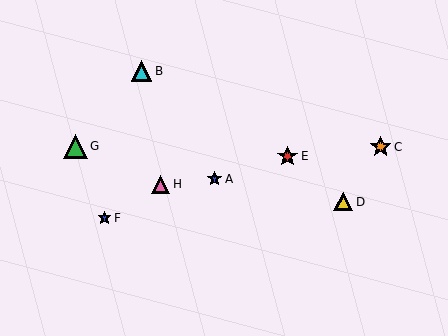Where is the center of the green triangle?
The center of the green triangle is at (75, 146).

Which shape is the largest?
The green triangle (labeled G) is the largest.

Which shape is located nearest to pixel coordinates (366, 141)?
The orange star (labeled C) at (381, 147) is nearest to that location.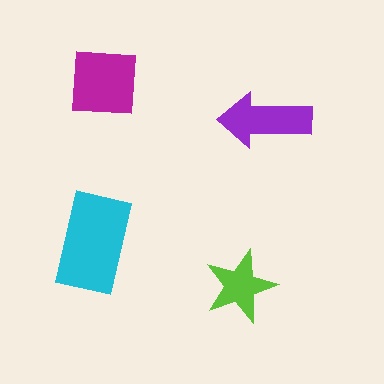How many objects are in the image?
There are 4 objects in the image.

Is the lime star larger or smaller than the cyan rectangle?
Smaller.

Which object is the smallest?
The lime star.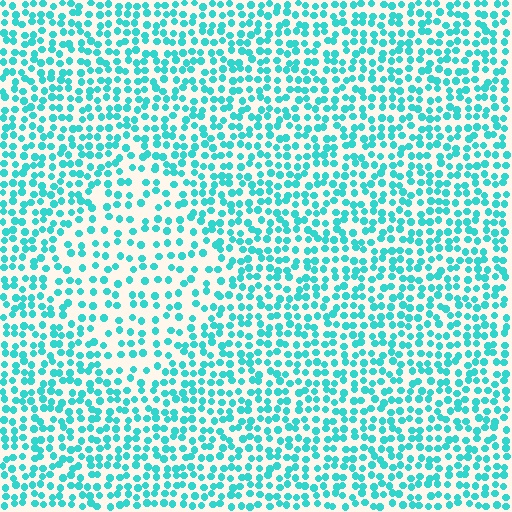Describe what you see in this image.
The image contains small cyan elements arranged at two different densities. A diamond-shaped region is visible where the elements are less densely packed than the surrounding area.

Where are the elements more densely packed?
The elements are more densely packed outside the diamond boundary.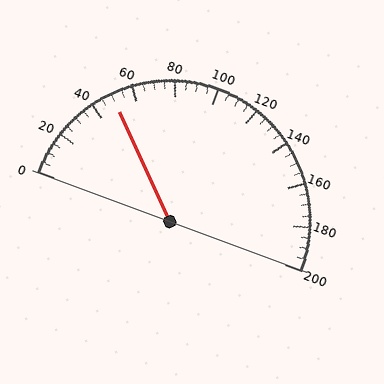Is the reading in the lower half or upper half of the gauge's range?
The reading is in the lower half of the range (0 to 200).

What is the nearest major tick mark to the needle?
The nearest major tick mark is 40.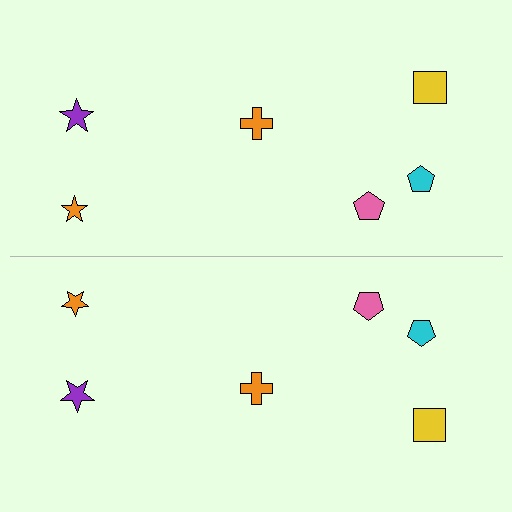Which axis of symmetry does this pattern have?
The pattern has a horizontal axis of symmetry running through the center of the image.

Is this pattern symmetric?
Yes, this pattern has bilateral (reflection) symmetry.